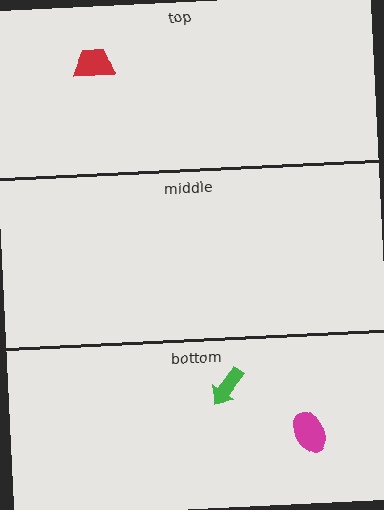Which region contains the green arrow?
The bottom region.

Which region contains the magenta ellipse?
The bottom region.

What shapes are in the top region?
The red trapezoid.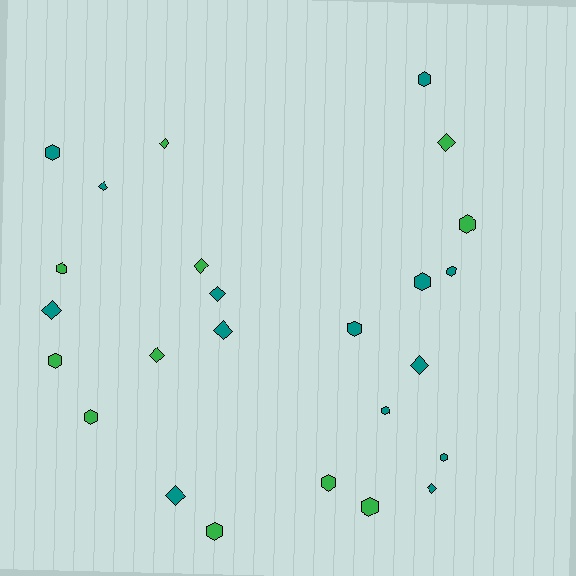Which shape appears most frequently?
Hexagon, with 14 objects.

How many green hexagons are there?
There are 7 green hexagons.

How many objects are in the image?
There are 25 objects.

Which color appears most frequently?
Teal, with 14 objects.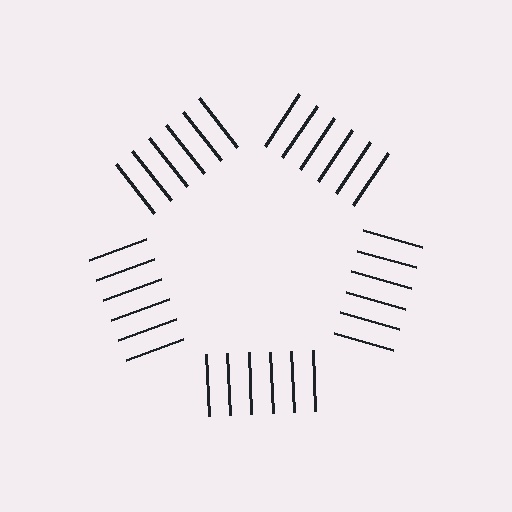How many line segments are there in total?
30 — 6 along each of the 5 edges.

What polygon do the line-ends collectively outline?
An illusory pentagon — the line segments terminate on its edges but no continuous stroke is drawn.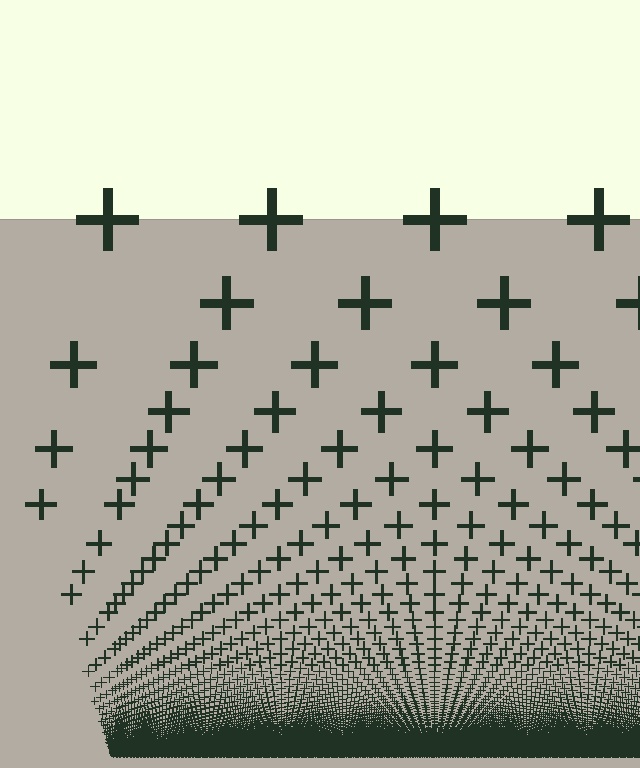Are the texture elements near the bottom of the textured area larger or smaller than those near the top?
Smaller. The gradient is inverted — elements near the bottom are smaller and denser.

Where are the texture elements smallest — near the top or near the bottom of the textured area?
Near the bottom.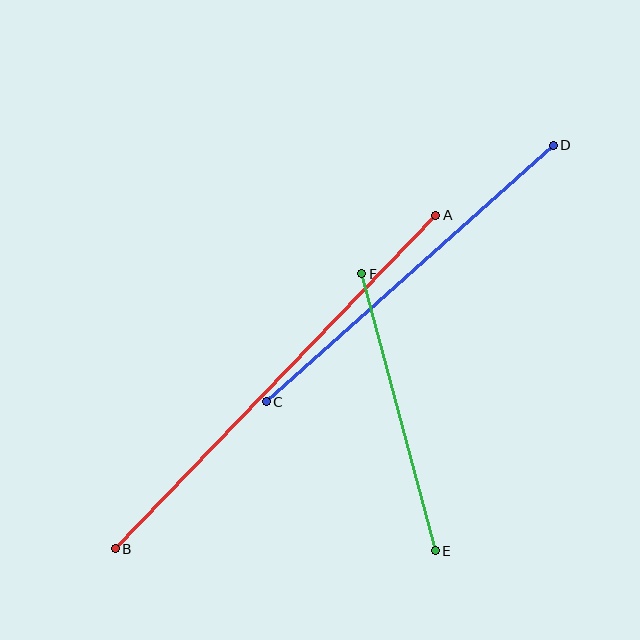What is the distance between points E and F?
The distance is approximately 286 pixels.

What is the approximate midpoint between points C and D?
The midpoint is at approximately (410, 273) pixels.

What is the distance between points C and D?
The distance is approximately 385 pixels.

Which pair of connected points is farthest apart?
Points A and B are farthest apart.